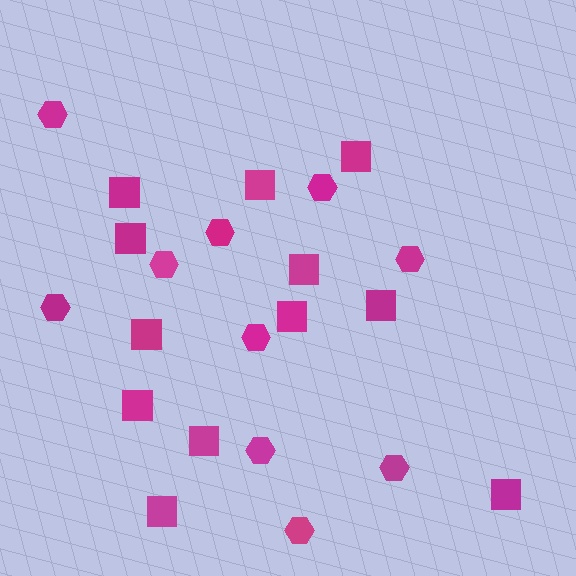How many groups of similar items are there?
There are 2 groups: one group of squares (12) and one group of hexagons (10).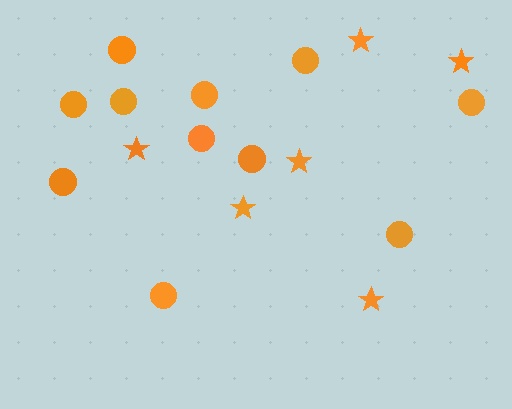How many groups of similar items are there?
There are 2 groups: one group of stars (6) and one group of circles (11).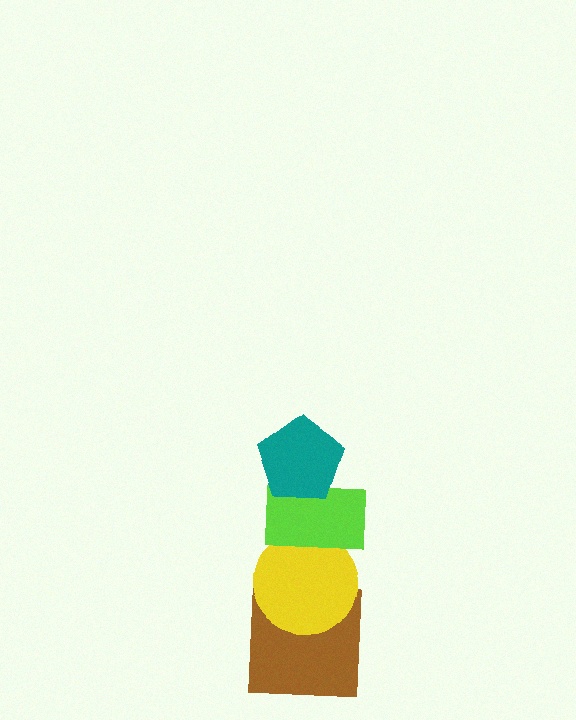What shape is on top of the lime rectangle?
The teal pentagon is on top of the lime rectangle.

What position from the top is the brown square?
The brown square is 4th from the top.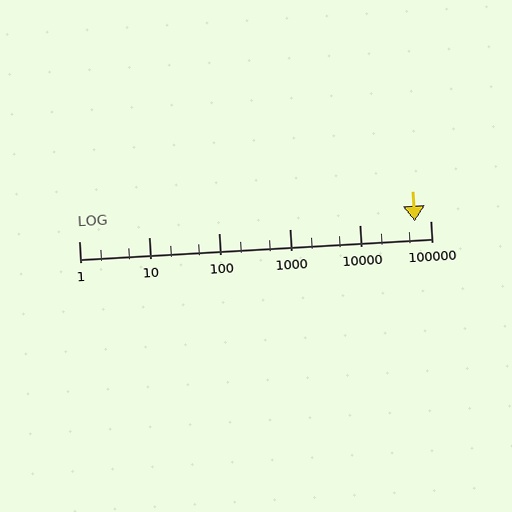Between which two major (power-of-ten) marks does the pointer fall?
The pointer is between 10000 and 100000.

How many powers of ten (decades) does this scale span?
The scale spans 5 decades, from 1 to 100000.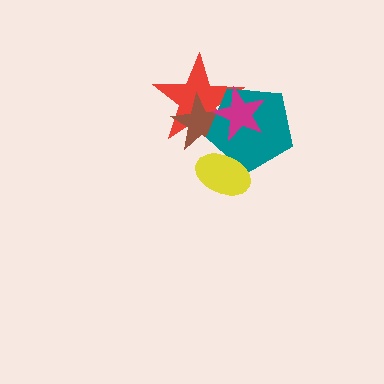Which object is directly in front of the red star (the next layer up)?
The brown star is directly in front of the red star.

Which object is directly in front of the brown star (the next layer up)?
The teal pentagon is directly in front of the brown star.